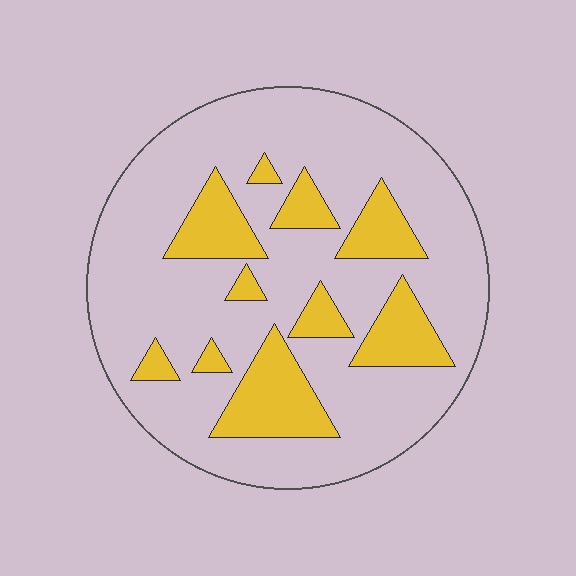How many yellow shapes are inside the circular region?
10.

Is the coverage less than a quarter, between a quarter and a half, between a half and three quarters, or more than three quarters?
Less than a quarter.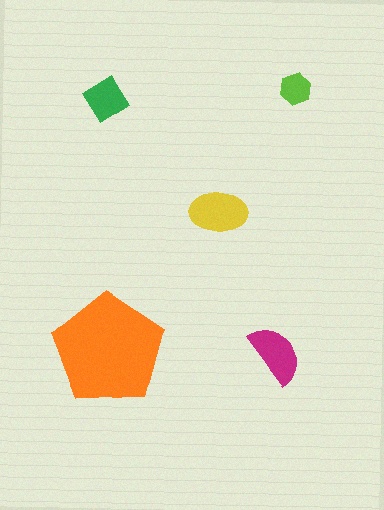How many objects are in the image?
There are 5 objects in the image.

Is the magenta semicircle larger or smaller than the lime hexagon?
Larger.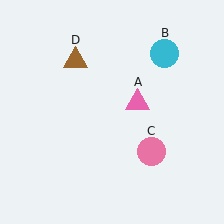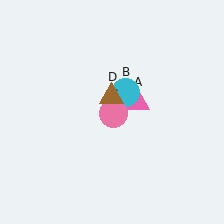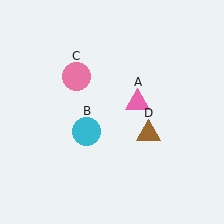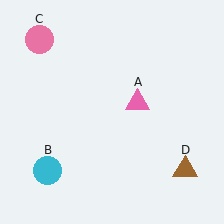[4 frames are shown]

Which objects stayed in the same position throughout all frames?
Pink triangle (object A) remained stationary.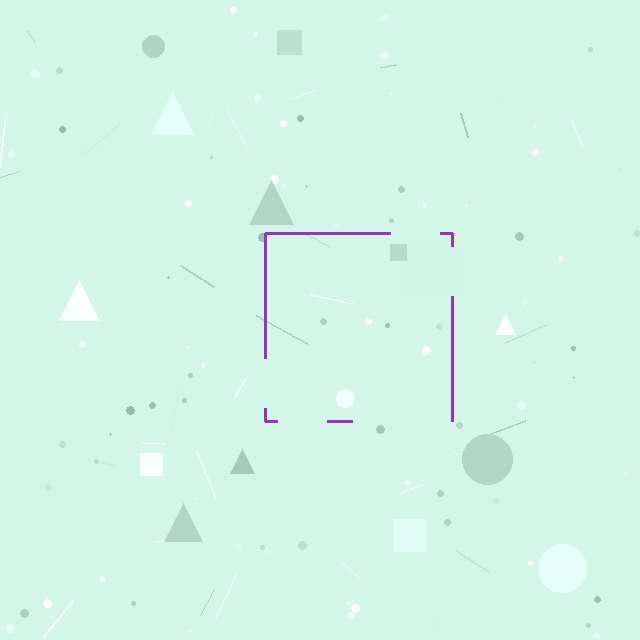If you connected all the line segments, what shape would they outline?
They would outline a square.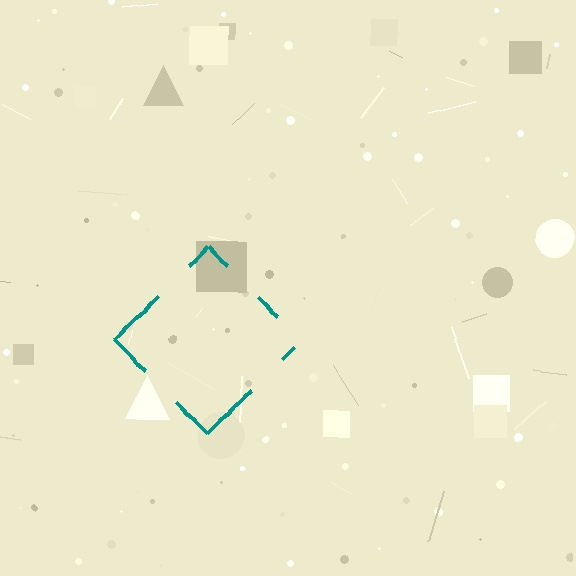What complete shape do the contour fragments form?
The contour fragments form a diamond.